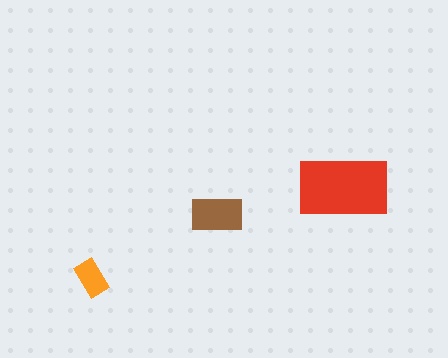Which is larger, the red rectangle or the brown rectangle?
The red one.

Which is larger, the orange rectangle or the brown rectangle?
The brown one.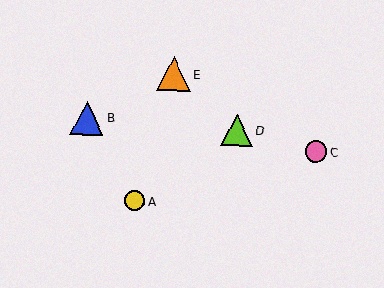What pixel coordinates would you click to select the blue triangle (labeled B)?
Click at (87, 118) to select the blue triangle B.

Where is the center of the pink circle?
The center of the pink circle is at (316, 152).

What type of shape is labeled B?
Shape B is a blue triangle.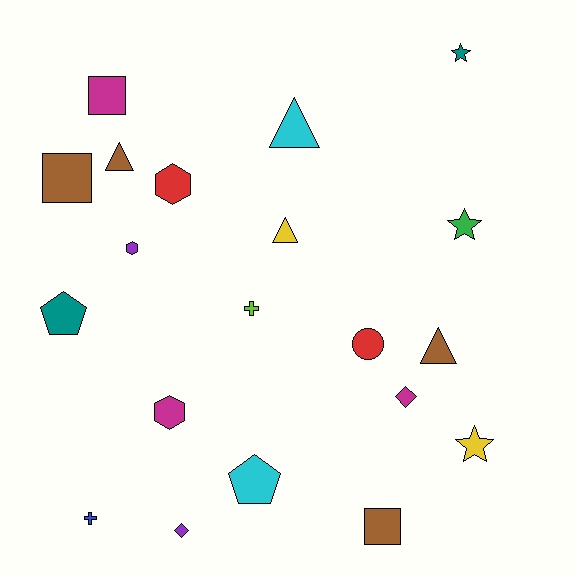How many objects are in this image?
There are 20 objects.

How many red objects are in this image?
There are 2 red objects.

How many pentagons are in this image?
There are 2 pentagons.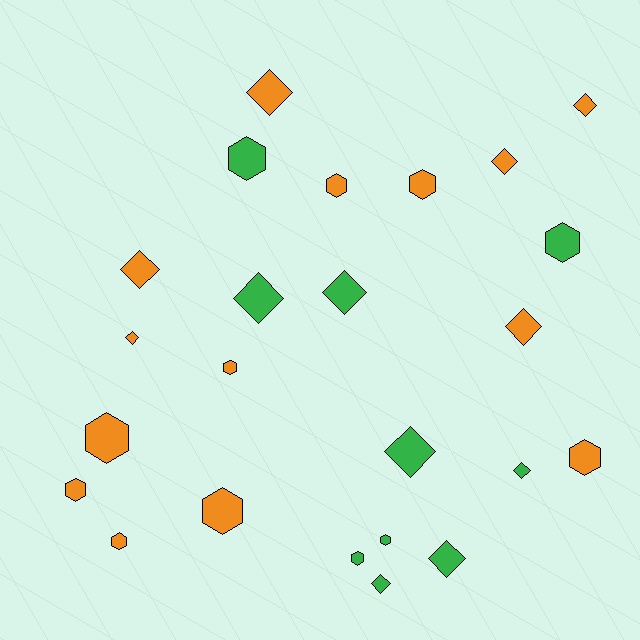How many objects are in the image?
There are 24 objects.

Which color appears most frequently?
Orange, with 14 objects.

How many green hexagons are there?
There are 4 green hexagons.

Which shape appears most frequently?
Diamond, with 12 objects.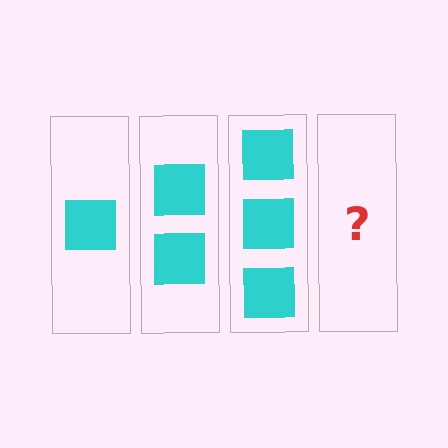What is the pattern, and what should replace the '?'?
The pattern is that each step adds one more square. The '?' should be 4 squares.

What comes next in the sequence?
The next element should be 4 squares.